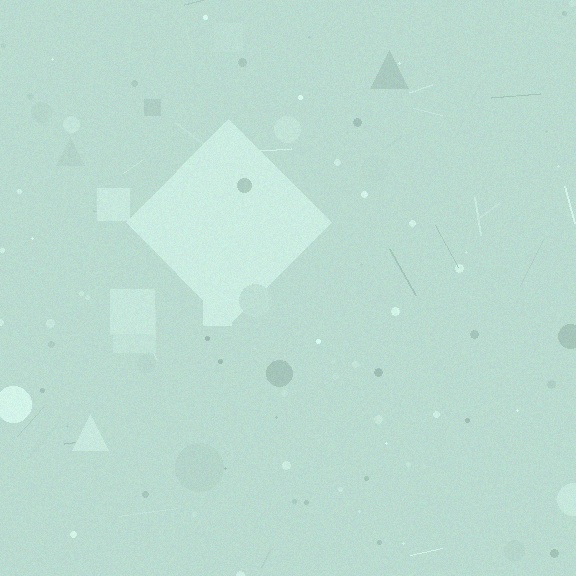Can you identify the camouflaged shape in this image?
The camouflaged shape is a diamond.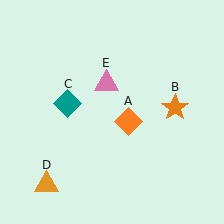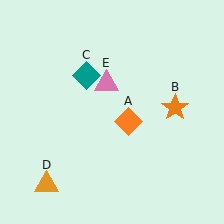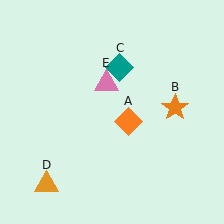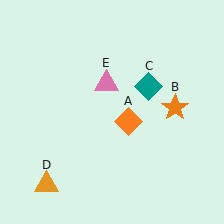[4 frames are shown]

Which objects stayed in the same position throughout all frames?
Orange diamond (object A) and orange star (object B) and orange triangle (object D) and pink triangle (object E) remained stationary.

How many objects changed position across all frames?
1 object changed position: teal diamond (object C).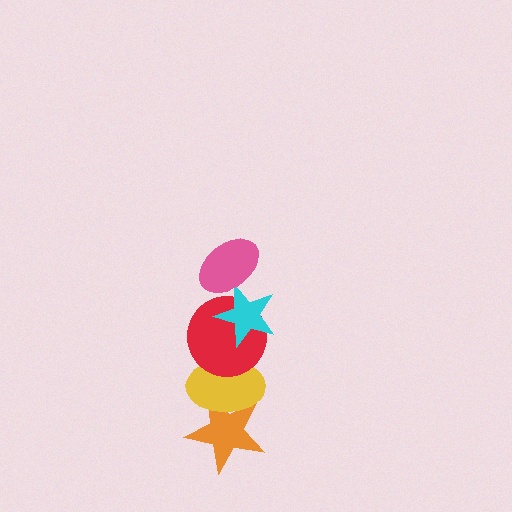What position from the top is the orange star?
The orange star is 5th from the top.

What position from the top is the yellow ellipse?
The yellow ellipse is 4th from the top.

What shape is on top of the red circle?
The cyan star is on top of the red circle.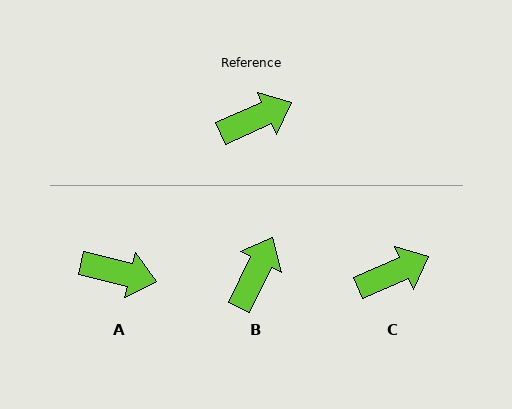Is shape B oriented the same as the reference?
No, it is off by about 41 degrees.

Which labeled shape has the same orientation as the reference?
C.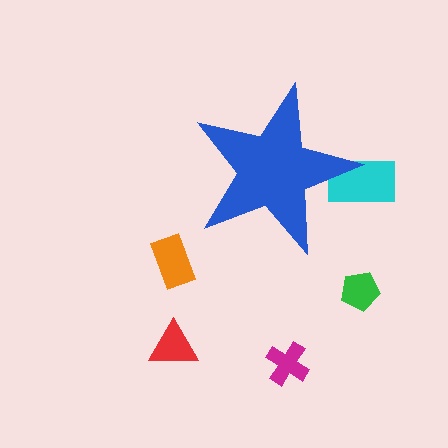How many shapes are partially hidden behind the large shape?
1 shape is partially hidden.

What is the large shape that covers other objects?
A blue star.